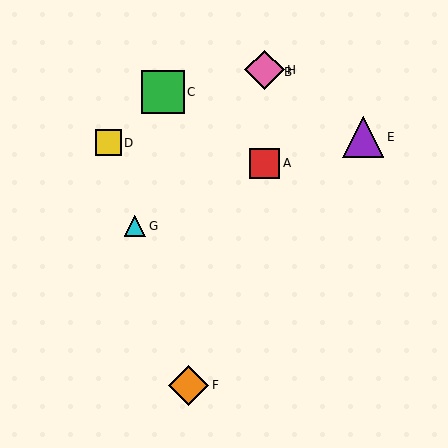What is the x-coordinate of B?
Object B is at x≈264.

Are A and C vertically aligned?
No, A is at x≈264 and C is at x≈163.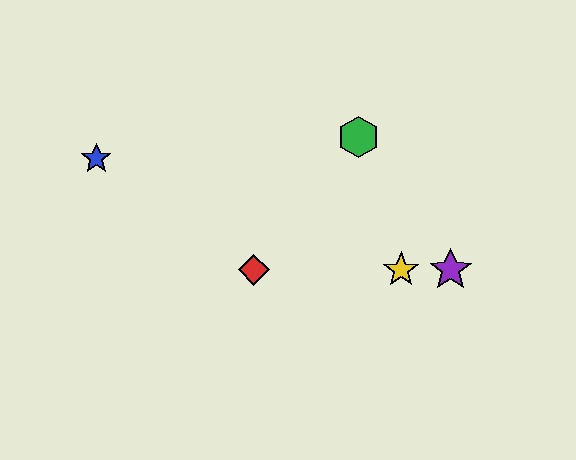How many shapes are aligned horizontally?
3 shapes (the red diamond, the yellow star, the purple star) are aligned horizontally.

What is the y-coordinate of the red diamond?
The red diamond is at y≈270.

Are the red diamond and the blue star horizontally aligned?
No, the red diamond is at y≈270 and the blue star is at y≈159.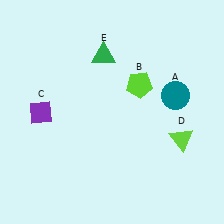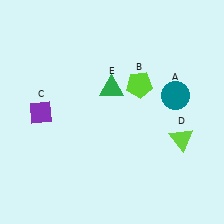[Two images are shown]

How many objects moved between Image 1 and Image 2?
1 object moved between the two images.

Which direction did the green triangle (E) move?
The green triangle (E) moved down.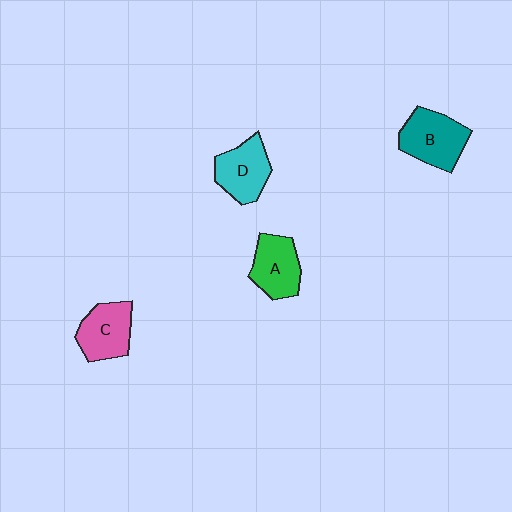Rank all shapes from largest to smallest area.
From largest to smallest: B (teal), D (cyan), C (pink), A (green).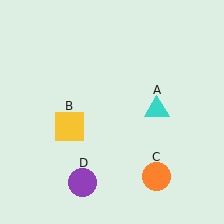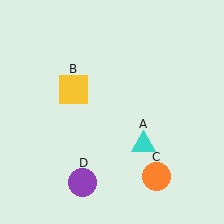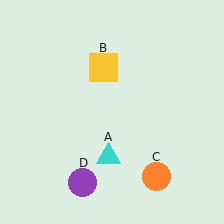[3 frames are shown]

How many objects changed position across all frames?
2 objects changed position: cyan triangle (object A), yellow square (object B).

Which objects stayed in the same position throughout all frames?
Orange circle (object C) and purple circle (object D) remained stationary.